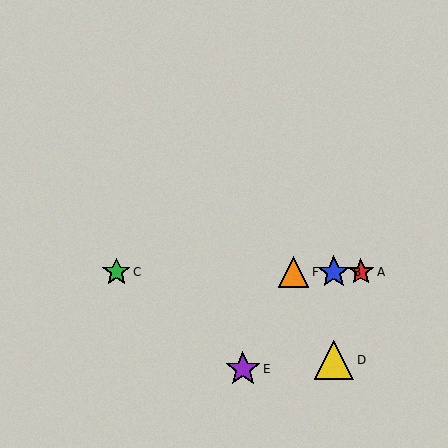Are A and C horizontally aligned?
Yes, both are at y≈272.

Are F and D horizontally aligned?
No, F is at y≈272 and D is at y≈360.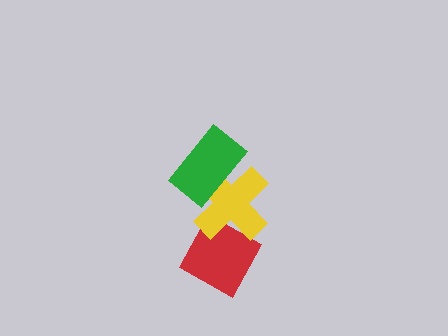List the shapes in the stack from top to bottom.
From top to bottom: the green rectangle, the yellow cross, the red diamond.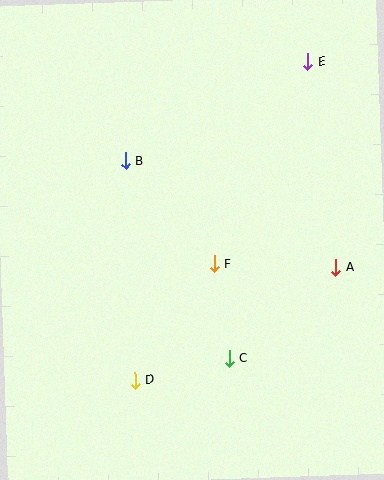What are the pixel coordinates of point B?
Point B is at (126, 161).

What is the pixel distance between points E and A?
The distance between E and A is 208 pixels.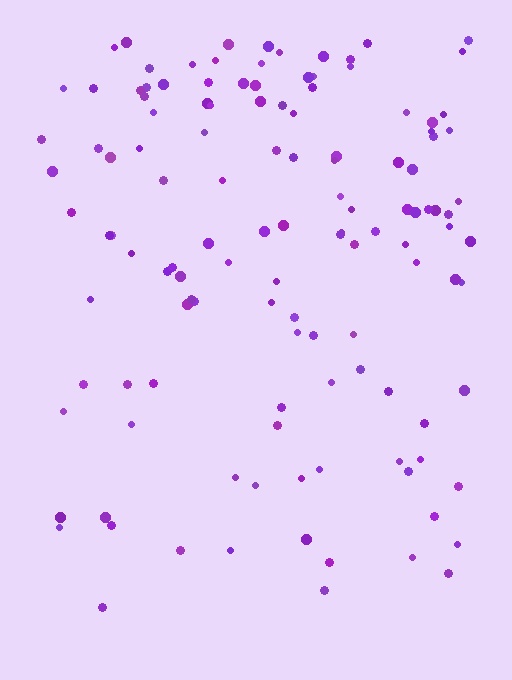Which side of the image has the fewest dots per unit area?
The bottom.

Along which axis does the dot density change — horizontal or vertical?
Vertical.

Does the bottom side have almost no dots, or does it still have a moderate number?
Still a moderate number, just noticeably fewer than the top.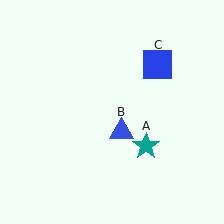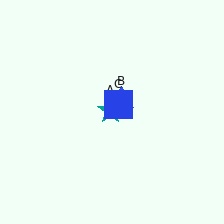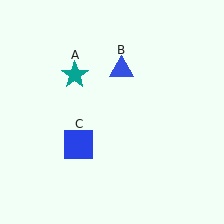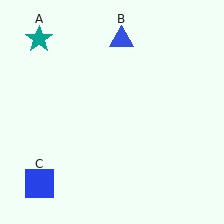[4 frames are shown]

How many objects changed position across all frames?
3 objects changed position: teal star (object A), blue triangle (object B), blue square (object C).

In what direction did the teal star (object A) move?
The teal star (object A) moved up and to the left.